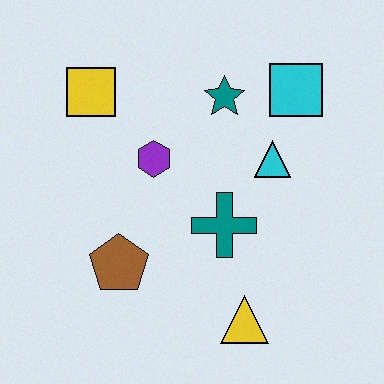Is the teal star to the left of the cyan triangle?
Yes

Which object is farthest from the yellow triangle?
The yellow square is farthest from the yellow triangle.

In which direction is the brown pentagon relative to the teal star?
The brown pentagon is below the teal star.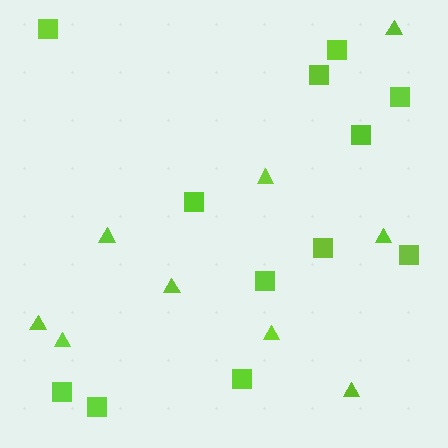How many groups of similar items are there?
There are 2 groups: one group of triangles (9) and one group of squares (12).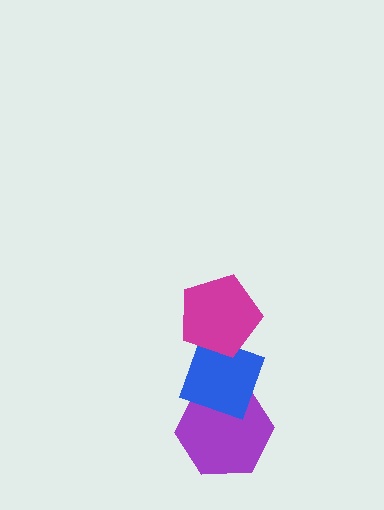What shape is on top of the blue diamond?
The magenta pentagon is on top of the blue diamond.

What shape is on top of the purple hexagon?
The blue diamond is on top of the purple hexagon.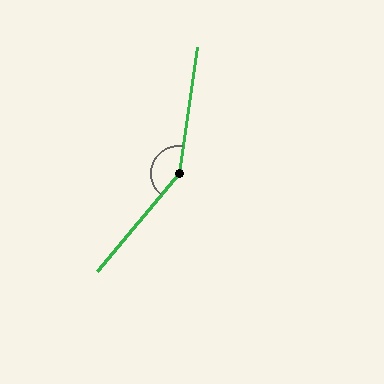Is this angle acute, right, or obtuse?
It is obtuse.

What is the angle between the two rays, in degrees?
Approximately 148 degrees.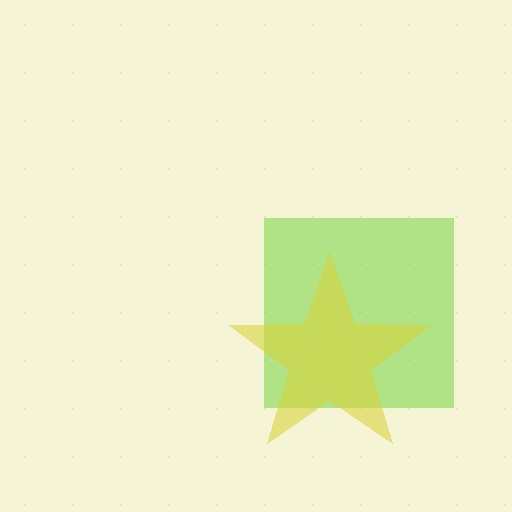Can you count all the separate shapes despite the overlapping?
Yes, there are 2 separate shapes.